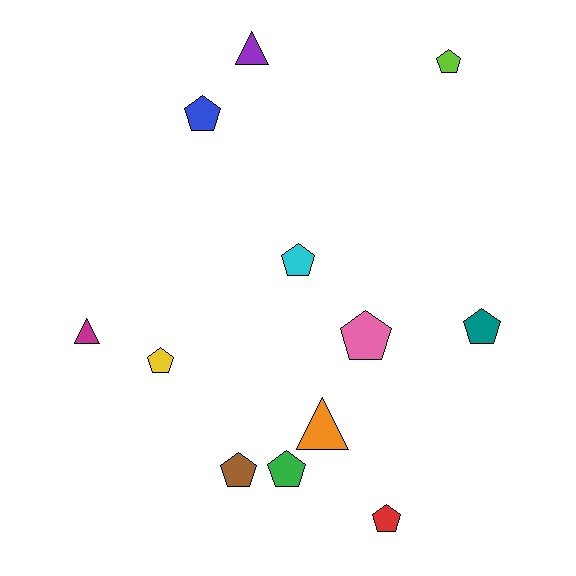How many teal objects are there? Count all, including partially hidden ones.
There is 1 teal object.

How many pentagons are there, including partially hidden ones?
There are 9 pentagons.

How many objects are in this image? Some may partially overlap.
There are 12 objects.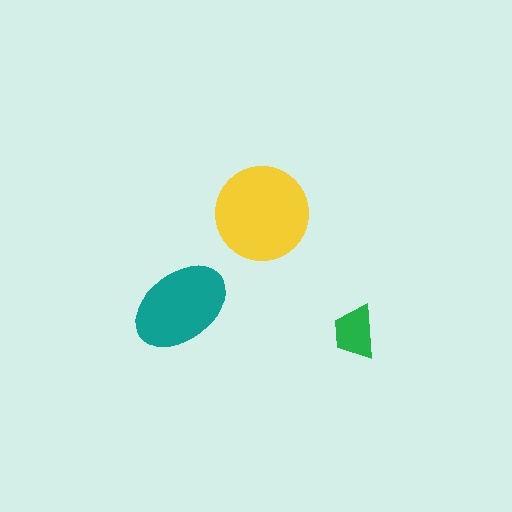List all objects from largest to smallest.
The yellow circle, the teal ellipse, the green trapezoid.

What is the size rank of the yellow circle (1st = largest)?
1st.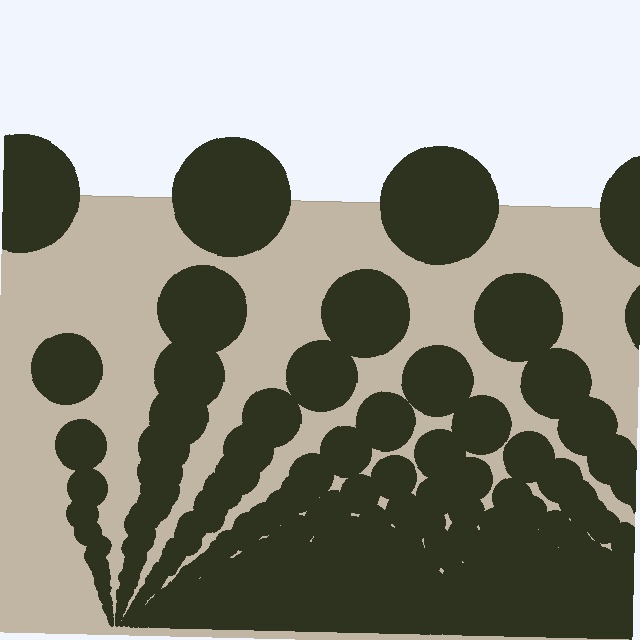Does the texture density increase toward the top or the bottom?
Density increases toward the bottom.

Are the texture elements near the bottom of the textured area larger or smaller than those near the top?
Smaller. The gradient is inverted — elements near the bottom are smaller and denser.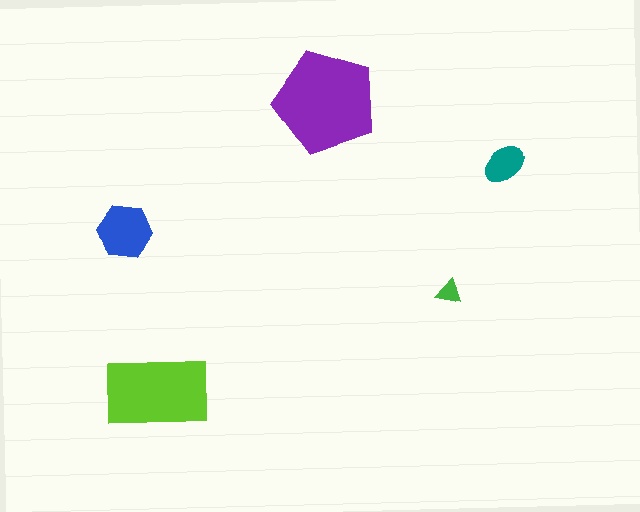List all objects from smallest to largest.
The green triangle, the teal ellipse, the blue hexagon, the lime rectangle, the purple pentagon.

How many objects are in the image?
There are 5 objects in the image.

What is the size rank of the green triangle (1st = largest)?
5th.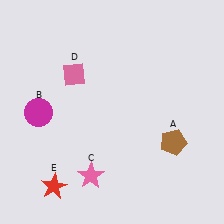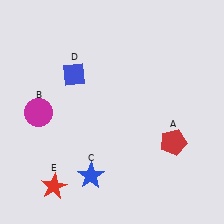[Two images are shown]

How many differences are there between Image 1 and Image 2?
There are 3 differences between the two images.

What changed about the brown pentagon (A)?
In Image 1, A is brown. In Image 2, it changed to red.